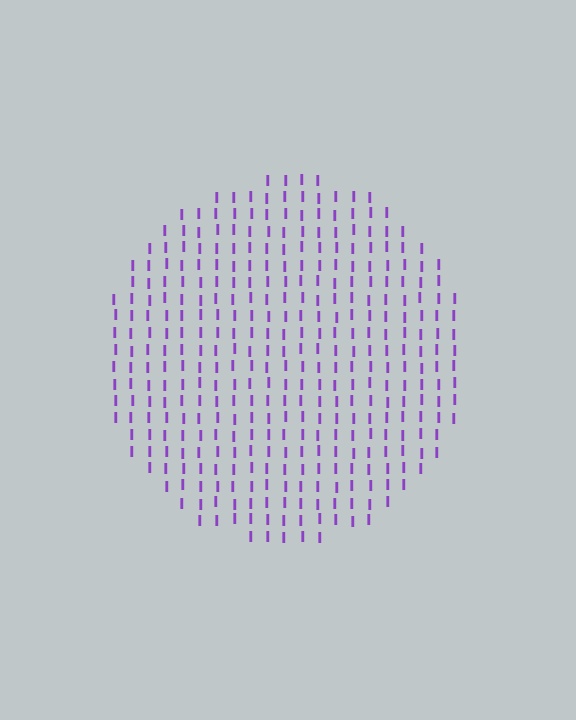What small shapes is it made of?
It is made of small letter I's.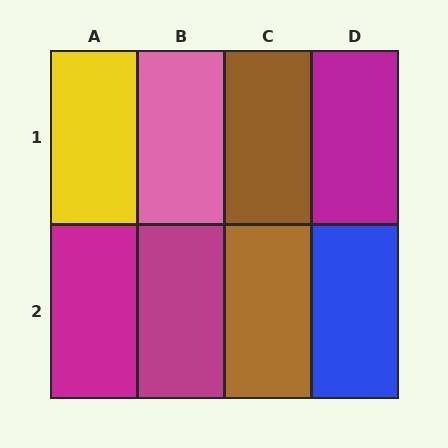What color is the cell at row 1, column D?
Magenta.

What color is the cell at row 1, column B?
Pink.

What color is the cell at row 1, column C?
Brown.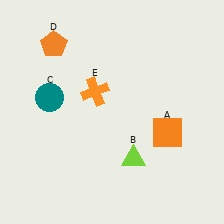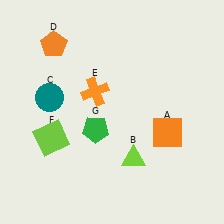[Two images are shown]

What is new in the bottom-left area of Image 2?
A lime square (F) was added in the bottom-left area of Image 2.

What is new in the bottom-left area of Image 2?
A green pentagon (G) was added in the bottom-left area of Image 2.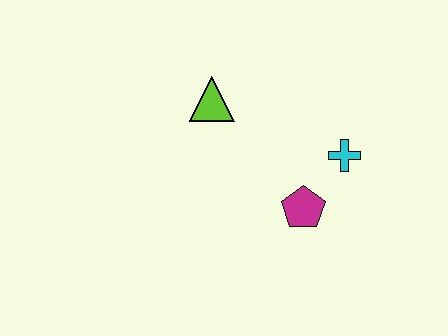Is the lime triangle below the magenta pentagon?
No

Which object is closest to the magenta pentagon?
The cyan cross is closest to the magenta pentagon.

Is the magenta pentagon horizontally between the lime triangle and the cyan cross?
Yes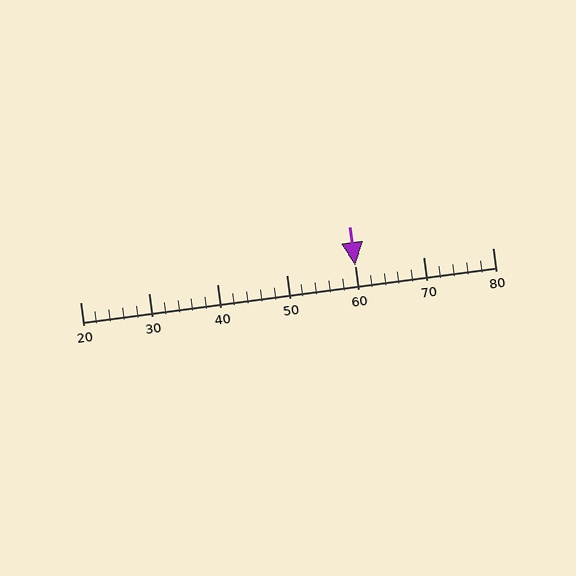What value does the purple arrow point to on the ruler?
The purple arrow points to approximately 60.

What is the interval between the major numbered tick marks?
The major tick marks are spaced 10 units apart.